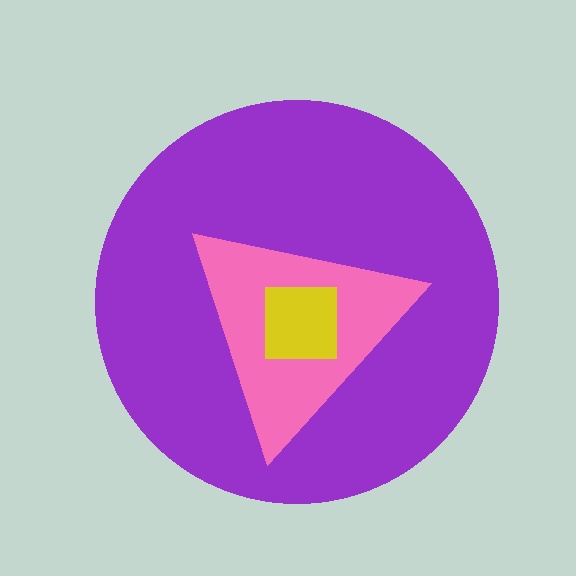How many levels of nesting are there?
3.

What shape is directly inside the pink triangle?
The yellow square.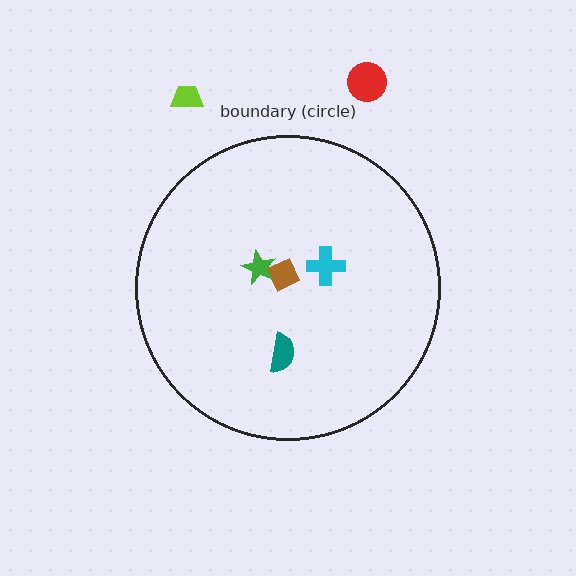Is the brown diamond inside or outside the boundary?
Inside.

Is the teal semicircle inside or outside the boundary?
Inside.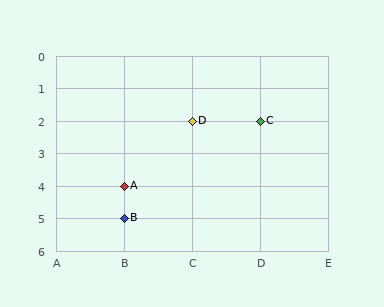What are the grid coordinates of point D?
Point D is at grid coordinates (C, 2).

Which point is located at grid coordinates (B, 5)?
Point B is at (B, 5).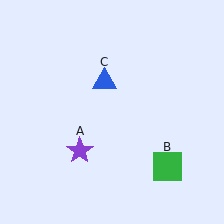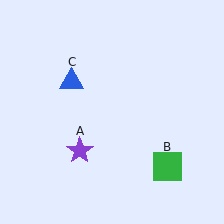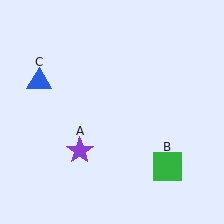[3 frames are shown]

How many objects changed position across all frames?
1 object changed position: blue triangle (object C).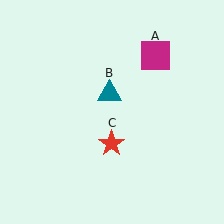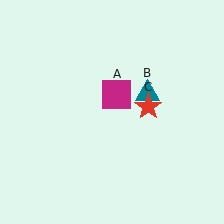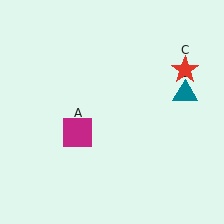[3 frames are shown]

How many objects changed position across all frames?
3 objects changed position: magenta square (object A), teal triangle (object B), red star (object C).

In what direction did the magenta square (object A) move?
The magenta square (object A) moved down and to the left.